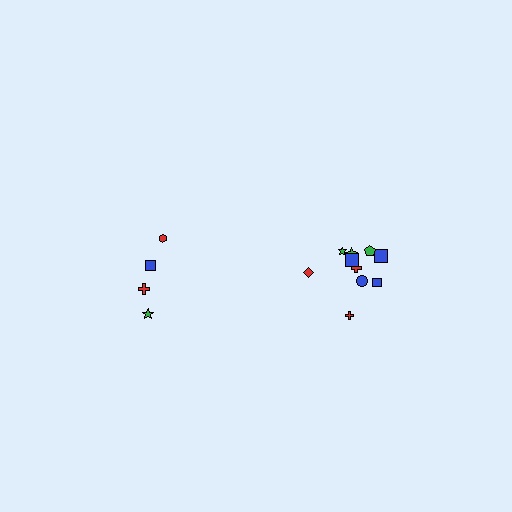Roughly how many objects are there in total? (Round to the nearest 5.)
Roughly 15 objects in total.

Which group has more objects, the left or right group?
The right group.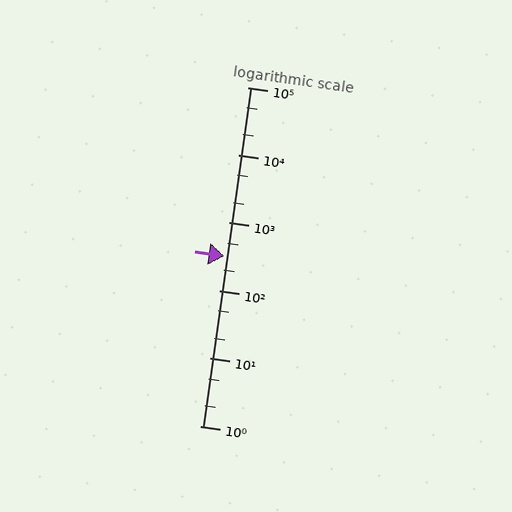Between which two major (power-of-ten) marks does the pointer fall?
The pointer is between 100 and 1000.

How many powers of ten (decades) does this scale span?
The scale spans 5 decades, from 1 to 100000.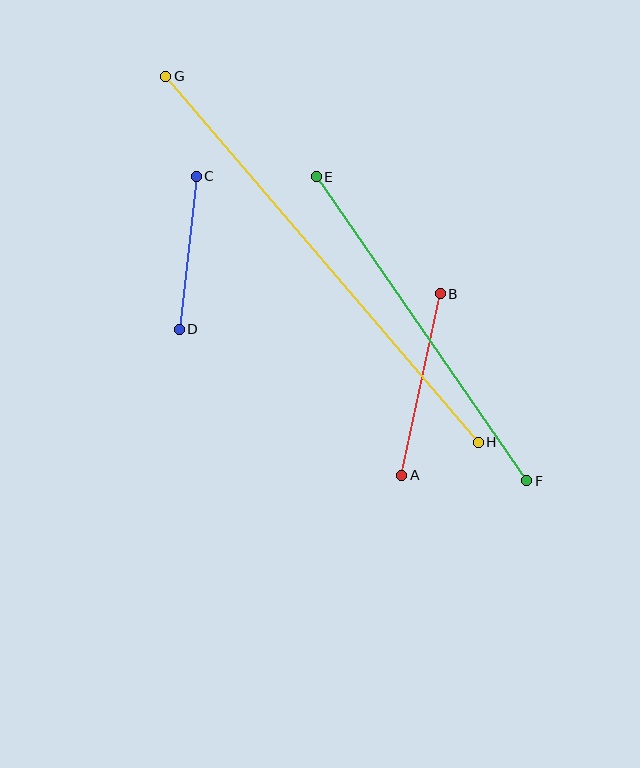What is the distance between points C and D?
The distance is approximately 154 pixels.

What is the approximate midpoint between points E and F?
The midpoint is at approximately (421, 329) pixels.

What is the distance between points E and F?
The distance is approximately 369 pixels.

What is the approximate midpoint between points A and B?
The midpoint is at approximately (421, 385) pixels.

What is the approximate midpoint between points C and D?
The midpoint is at approximately (188, 253) pixels.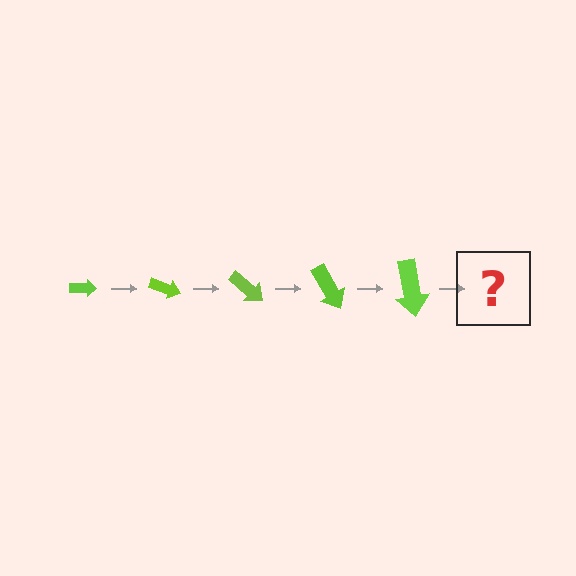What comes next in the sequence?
The next element should be an arrow, larger than the previous one and rotated 100 degrees from the start.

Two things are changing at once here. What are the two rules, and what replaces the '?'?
The two rules are that the arrow grows larger each step and it rotates 20 degrees each step. The '?' should be an arrow, larger than the previous one and rotated 100 degrees from the start.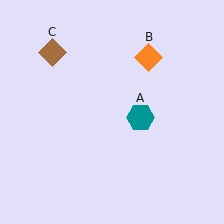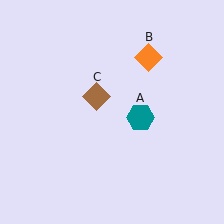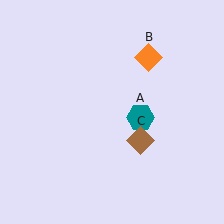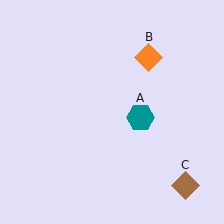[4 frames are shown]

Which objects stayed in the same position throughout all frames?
Teal hexagon (object A) and orange diamond (object B) remained stationary.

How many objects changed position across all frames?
1 object changed position: brown diamond (object C).